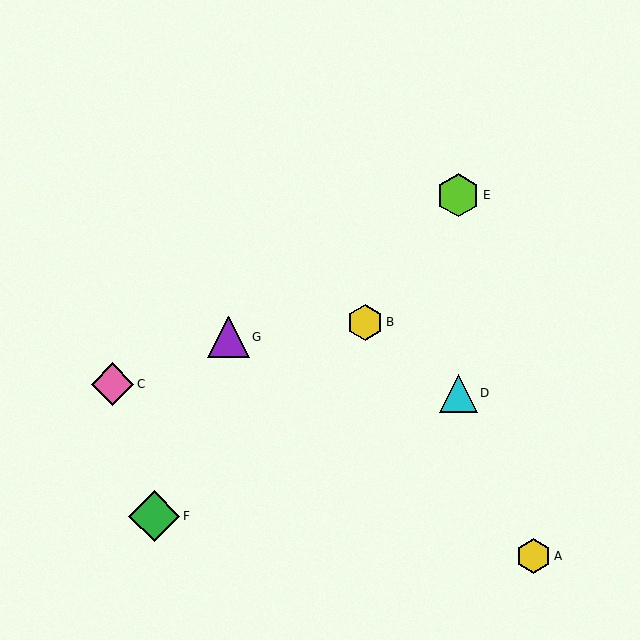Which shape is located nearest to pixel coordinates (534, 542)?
The yellow hexagon (labeled A) at (533, 556) is nearest to that location.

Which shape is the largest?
The green diamond (labeled F) is the largest.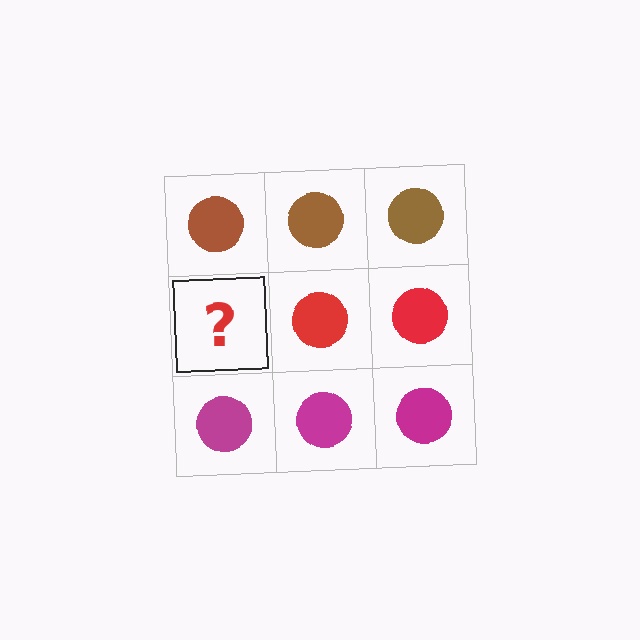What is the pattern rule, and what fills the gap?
The rule is that each row has a consistent color. The gap should be filled with a red circle.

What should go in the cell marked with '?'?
The missing cell should contain a red circle.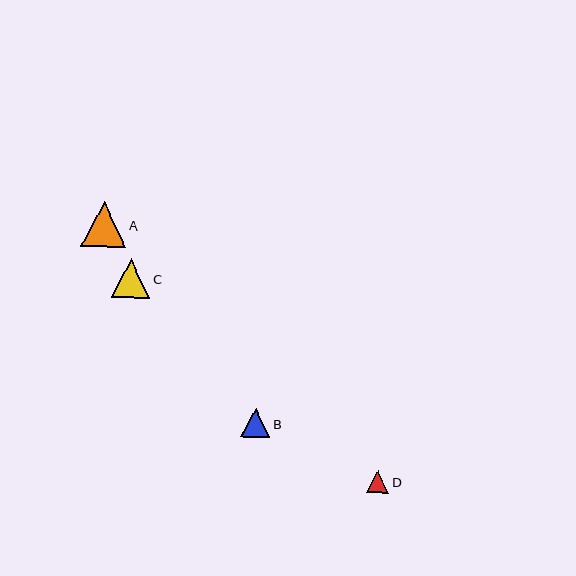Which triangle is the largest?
Triangle A is the largest with a size of approximately 45 pixels.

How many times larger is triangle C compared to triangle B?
Triangle C is approximately 1.3 times the size of triangle B.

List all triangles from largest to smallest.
From largest to smallest: A, C, B, D.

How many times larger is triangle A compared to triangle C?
Triangle A is approximately 1.2 times the size of triangle C.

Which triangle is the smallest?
Triangle D is the smallest with a size of approximately 23 pixels.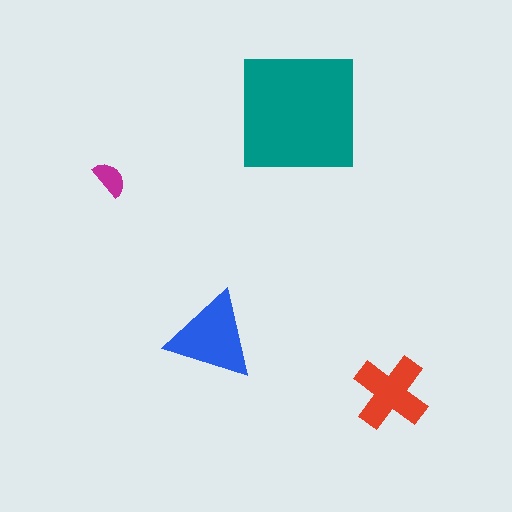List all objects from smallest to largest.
The magenta semicircle, the red cross, the blue triangle, the teal square.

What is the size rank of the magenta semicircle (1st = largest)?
4th.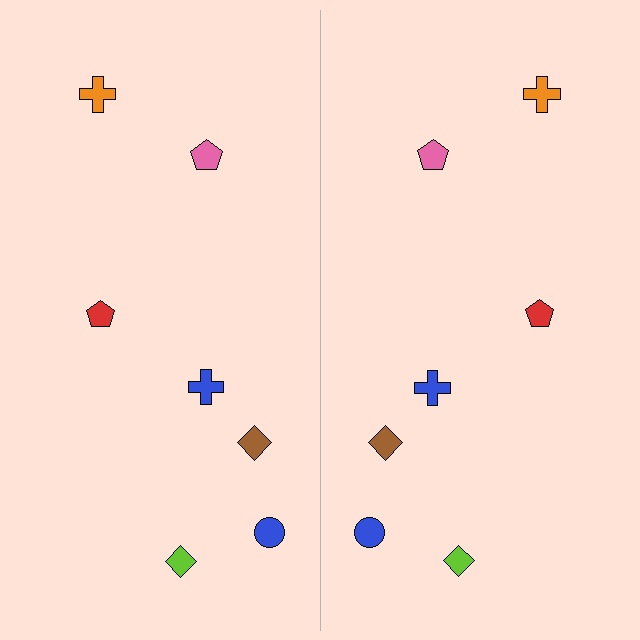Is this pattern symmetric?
Yes, this pattern has bilateral (reflection) symmetry.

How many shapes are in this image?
There are 14 shapes in this image.